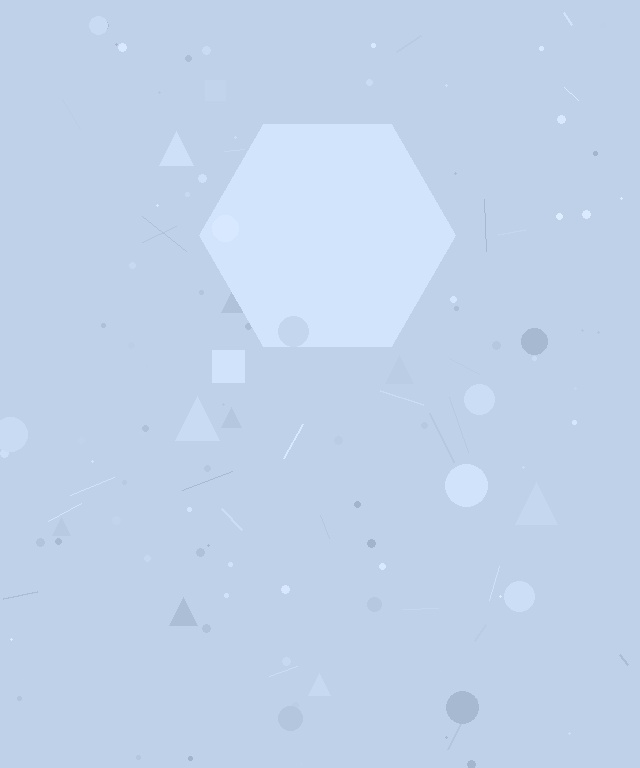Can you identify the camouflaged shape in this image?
The camouflaged shape is a hexagon.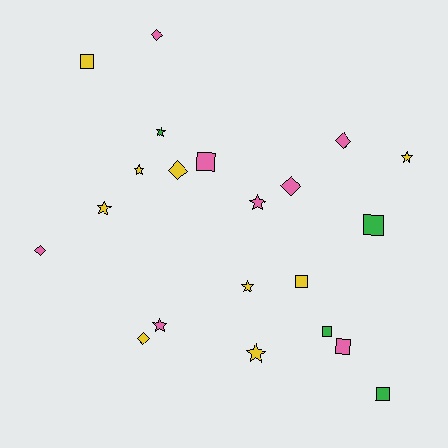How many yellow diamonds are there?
There are 2 yellow diamonds.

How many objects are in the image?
There are 21 objects.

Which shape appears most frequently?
Star, with 8 objects.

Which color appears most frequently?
Yellow, with 9 objects.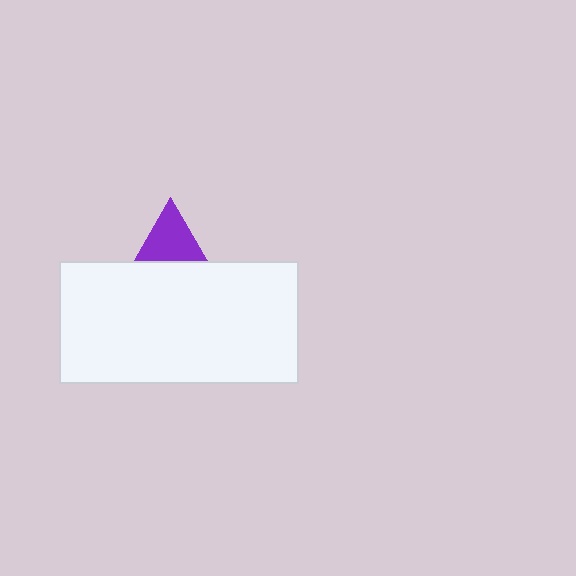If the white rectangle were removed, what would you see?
You would see the complete purple triangle.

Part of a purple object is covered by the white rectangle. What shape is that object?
It is a triangle.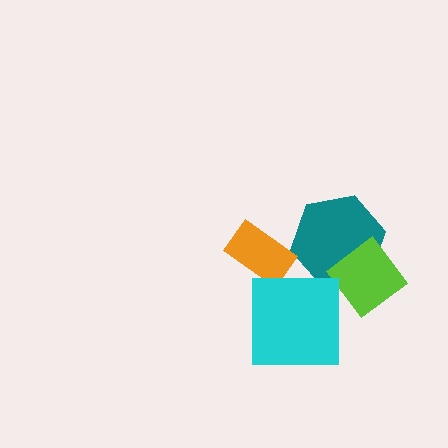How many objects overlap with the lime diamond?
1 object overlaps with the lime diamond.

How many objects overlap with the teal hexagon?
1 object overlaps with the teal hexagon.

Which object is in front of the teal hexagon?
The lime diamond is in front of the teal hexagon.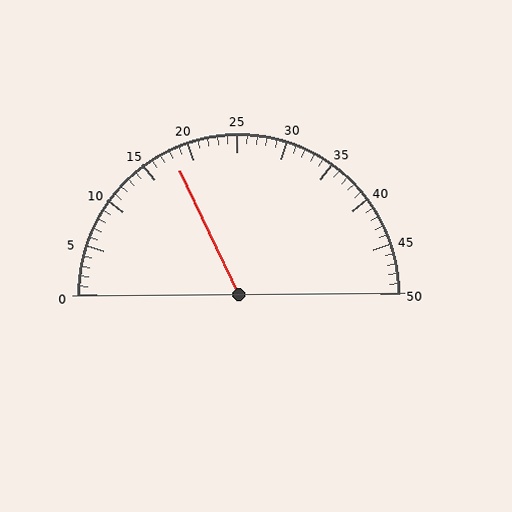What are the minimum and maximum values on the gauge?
The gauge ranges from 0 to 50.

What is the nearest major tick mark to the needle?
The nearest major tick mark is 20.